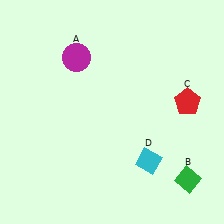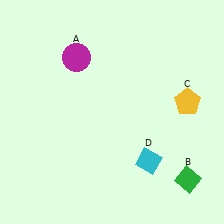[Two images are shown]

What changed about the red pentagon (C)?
In Image 1, C is red. In Image 2, it changed to yellow.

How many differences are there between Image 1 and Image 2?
There is 1 difference between the two images.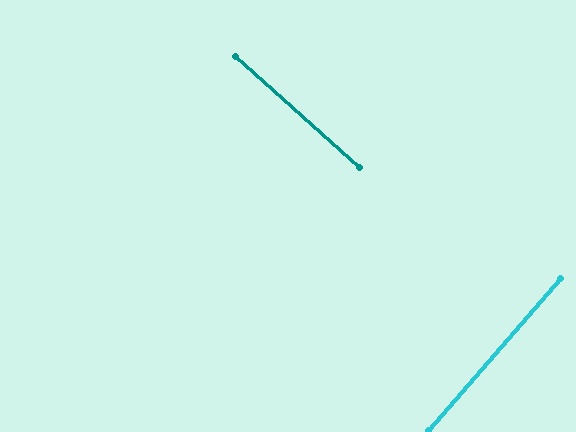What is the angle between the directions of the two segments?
Approximately 89 degrees.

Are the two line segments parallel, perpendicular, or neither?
Perpendicular — they meet at approximately 89°.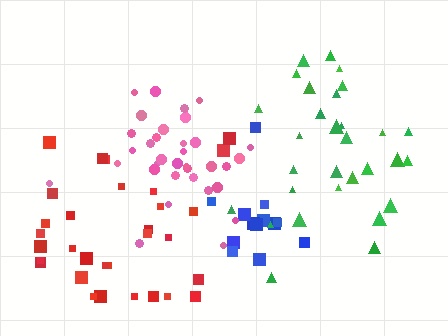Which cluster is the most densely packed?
Pink.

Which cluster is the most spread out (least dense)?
Red.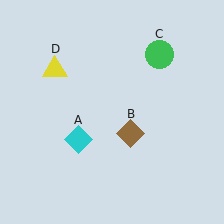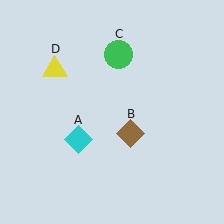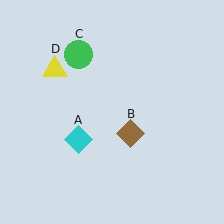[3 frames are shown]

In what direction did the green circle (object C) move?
The green circle (object C) moved left.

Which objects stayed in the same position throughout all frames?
Cyan diamond (object A) and brown diamond (object B) and yellow triangle (object D) remained stationary.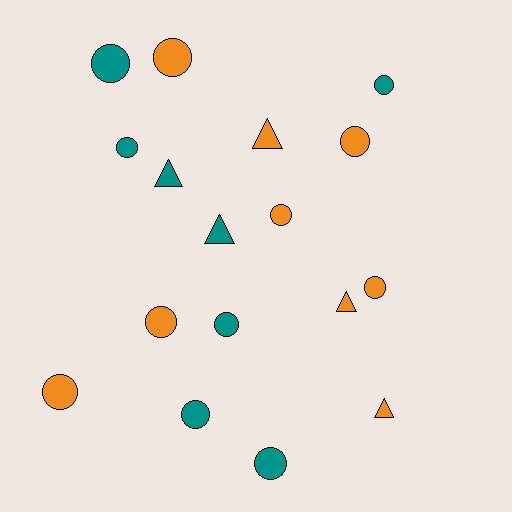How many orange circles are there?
There are 6 orange circles.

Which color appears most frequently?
Orange, with 9 objects.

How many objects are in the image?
There are 17 objects.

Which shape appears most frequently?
Circle, with 12 objects.